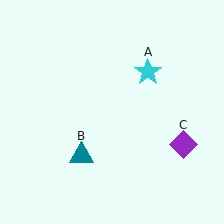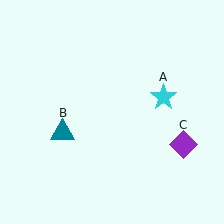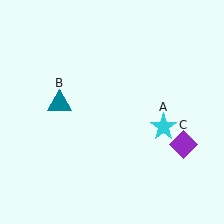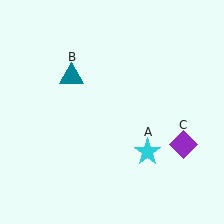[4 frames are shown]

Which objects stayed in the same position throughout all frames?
Purple diamond (object C) remained stationary.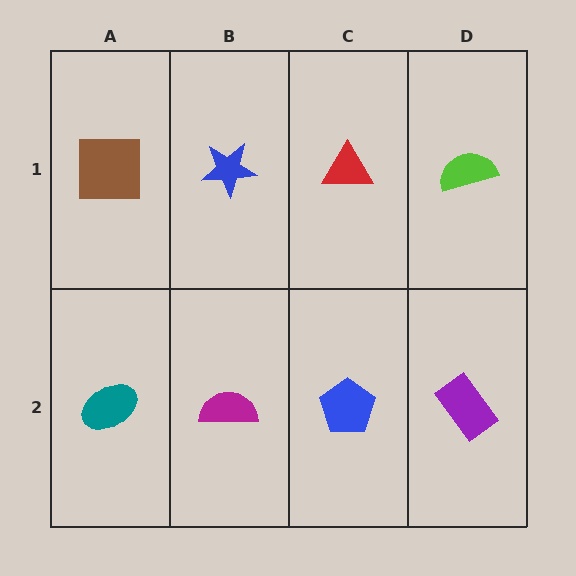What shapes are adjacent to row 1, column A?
A teal ellipse (row 2, column A), a blue star (row 1, column B).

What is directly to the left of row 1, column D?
A red triangle.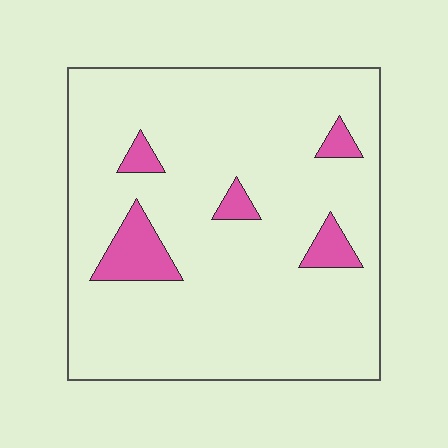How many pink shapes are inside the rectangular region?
5.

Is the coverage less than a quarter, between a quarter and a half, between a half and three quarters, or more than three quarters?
Less than a quarter.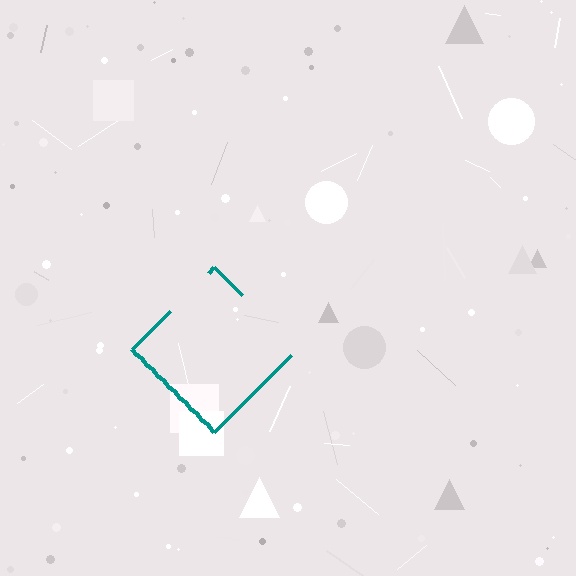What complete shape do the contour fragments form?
The contour fragments form a diamond.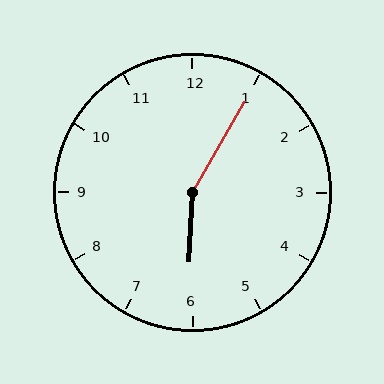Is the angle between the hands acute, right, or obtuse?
It is obtuse.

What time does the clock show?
6:05.